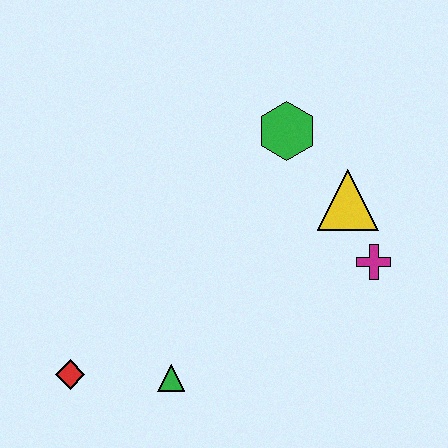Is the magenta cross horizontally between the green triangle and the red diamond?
No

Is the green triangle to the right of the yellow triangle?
No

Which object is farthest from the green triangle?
The green hexagon is farthest from the green triangle.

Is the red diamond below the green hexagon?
Yes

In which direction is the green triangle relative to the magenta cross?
The green triangle is to the left of the magenta cross.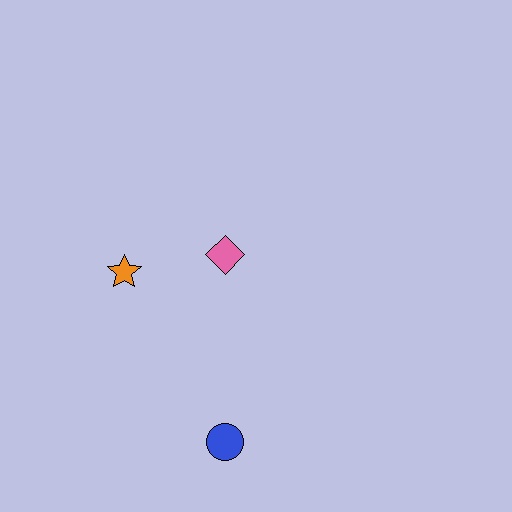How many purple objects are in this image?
There are no purple objects.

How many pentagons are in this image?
There are no pentagons.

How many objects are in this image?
There are 3 objects.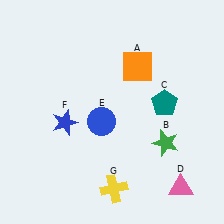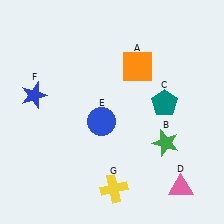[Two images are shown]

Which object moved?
The blue star (F) moved left.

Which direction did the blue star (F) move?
The blue star (F) moved left.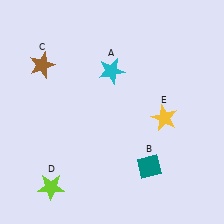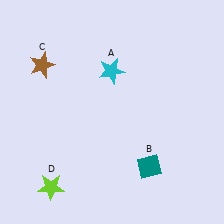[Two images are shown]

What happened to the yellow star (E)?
The yellow star (E) was removed in Image 2. It was in the bottom-right area of Image 1.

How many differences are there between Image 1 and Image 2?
There is 1 difference between the two images.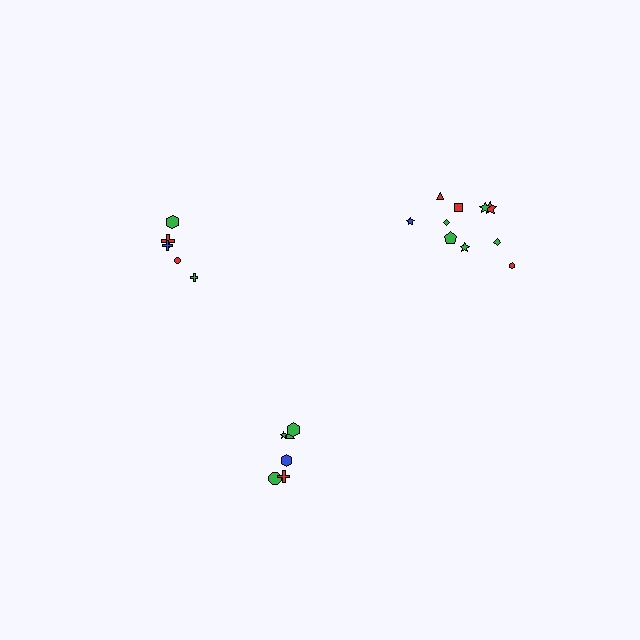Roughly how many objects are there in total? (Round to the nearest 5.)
Roughly 20 objects in total.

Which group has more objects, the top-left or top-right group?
The top-right group.